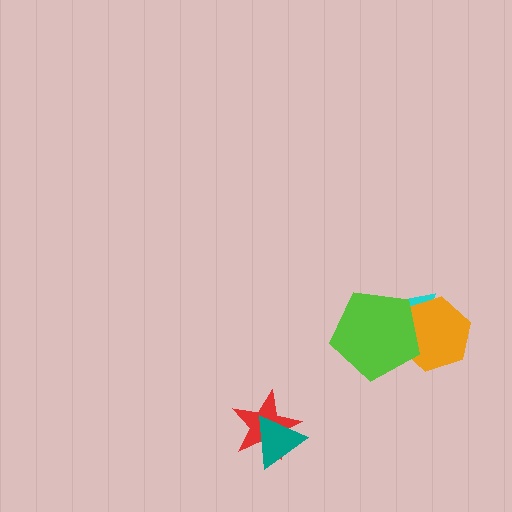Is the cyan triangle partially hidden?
Yes, it is partially covered by another shape.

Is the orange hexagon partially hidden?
Yes, it is partially covered by another shape.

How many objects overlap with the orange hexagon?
2 objects overlap with the orange hexagon.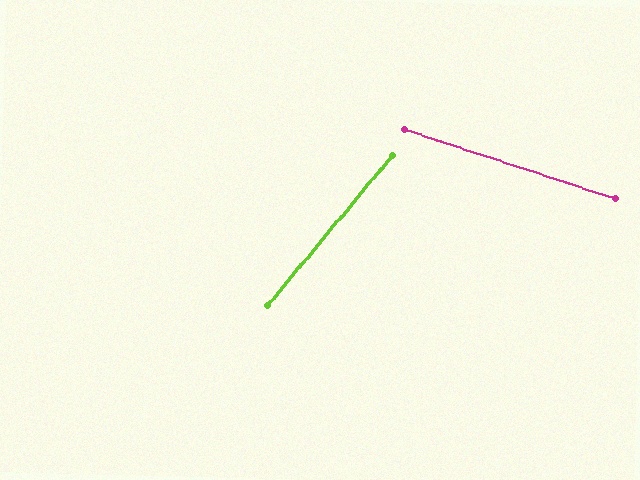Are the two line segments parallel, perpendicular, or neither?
Neither parallel nor perpendicular — they differ by about 69°.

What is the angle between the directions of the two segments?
Approximately 69 degrees.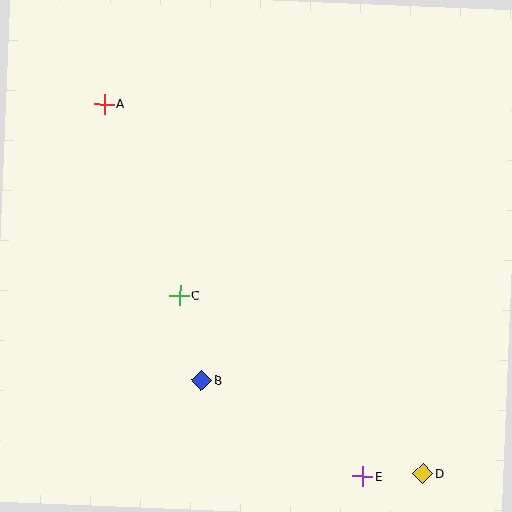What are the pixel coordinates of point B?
Point B is at (202, 380).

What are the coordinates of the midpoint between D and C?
The midpoint between D and C is at (301, 384).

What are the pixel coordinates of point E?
Point E is at (363, 476).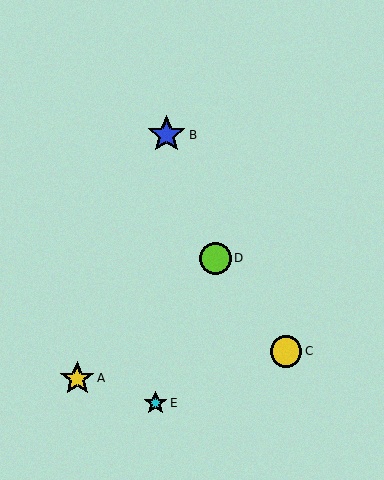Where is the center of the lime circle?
The center of the lime circle is at (216, 258).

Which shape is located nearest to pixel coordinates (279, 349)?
The yellow circle (labeled C) at (286, 351) is nearest to that location.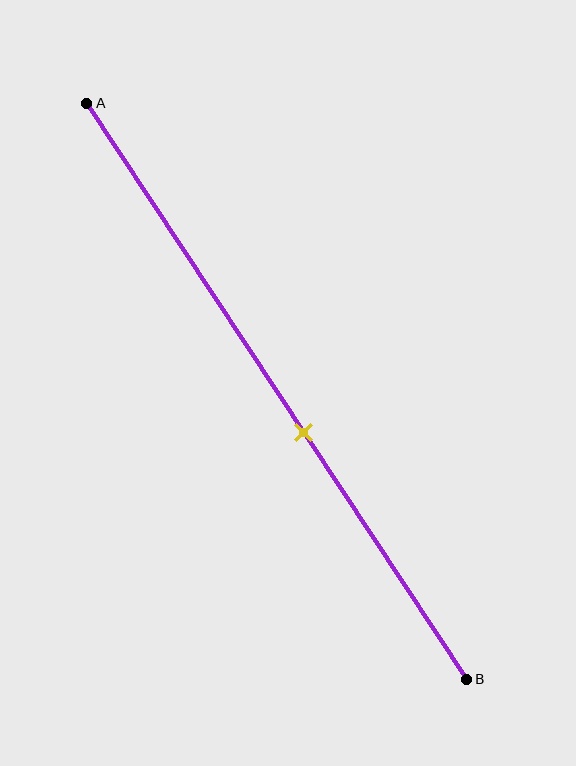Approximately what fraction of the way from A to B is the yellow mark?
The yellow mark is approximately 55% of the way from A to B.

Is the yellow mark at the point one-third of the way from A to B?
No, the mark is at about 55% from A, not at the 33% one-third point.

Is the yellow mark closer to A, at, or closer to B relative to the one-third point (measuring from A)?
The yellow mark is closer to point B than the one-third point of segment AB.